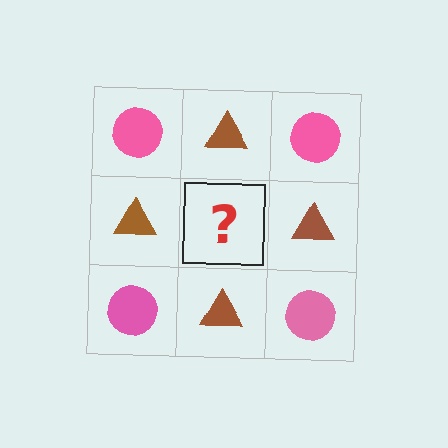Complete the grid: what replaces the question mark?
The question mark should be replaced with a pink circle.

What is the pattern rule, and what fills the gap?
The rule is that it alternates pink circle and brown triangle in a checkerboard pattern. The gap should be filled with a pink circle.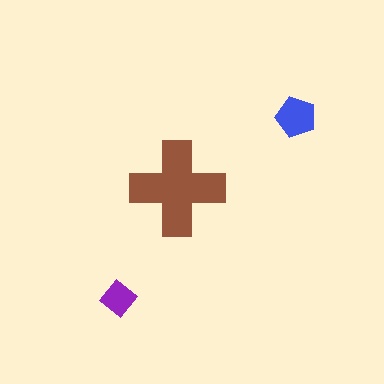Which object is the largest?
The brown cross.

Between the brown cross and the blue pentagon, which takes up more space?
The brown cross.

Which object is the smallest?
The purple diamond.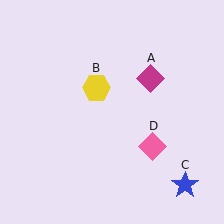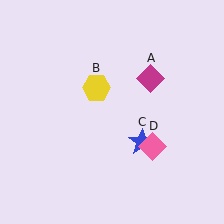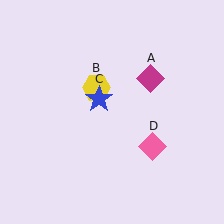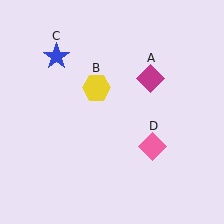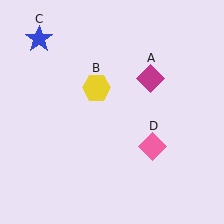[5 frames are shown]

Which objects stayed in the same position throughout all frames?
Magenta diamond (object A) and yellow hexagon (object B) and pink diamond (object D) remained stationary.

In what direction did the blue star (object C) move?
The blue star (object C) moved up and to the left.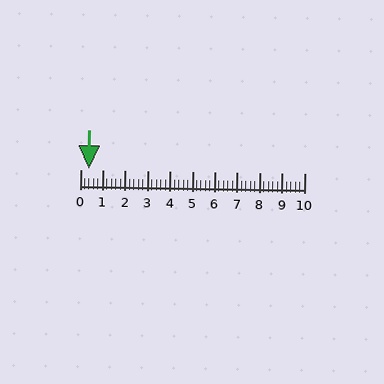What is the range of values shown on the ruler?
The ruler shows values from 0 to 10.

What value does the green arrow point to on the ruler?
The green arrow points to approximately 0.4.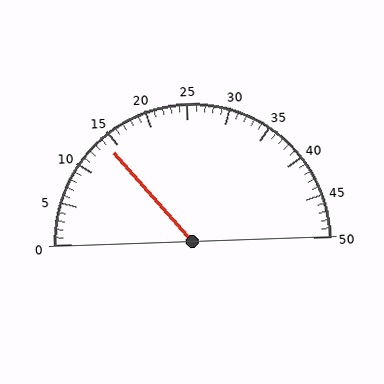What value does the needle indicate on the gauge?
The needle indicates approximately 14.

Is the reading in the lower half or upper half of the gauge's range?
The reading is in the lower half of the range (0 to 50).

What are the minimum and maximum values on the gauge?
The gauge ranges from 0 to 50.